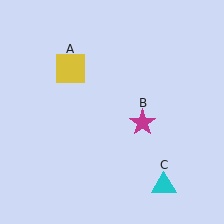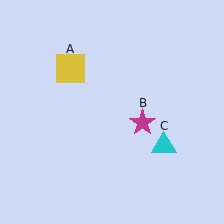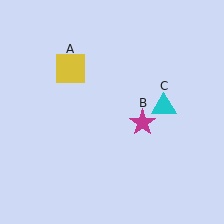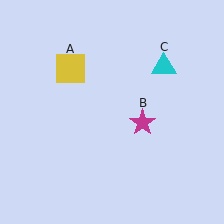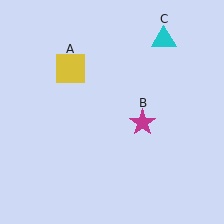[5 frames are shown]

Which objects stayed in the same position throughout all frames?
Yellow square (object A) and magenta star (object B) remained stationary.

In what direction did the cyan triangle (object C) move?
The cyan triangle (object C) moved up.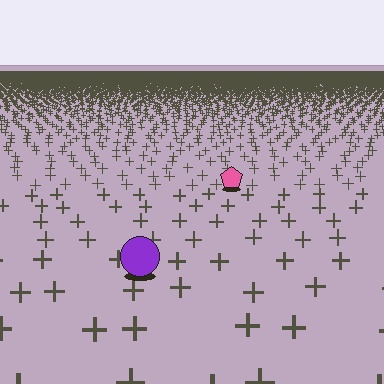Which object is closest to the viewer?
The purple circle is closest. The texture marks near it are larger and more spread out.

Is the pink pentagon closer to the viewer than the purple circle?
No. The purple circle is closer — you can tell from the texture gradient: the ground texture is coarser near it.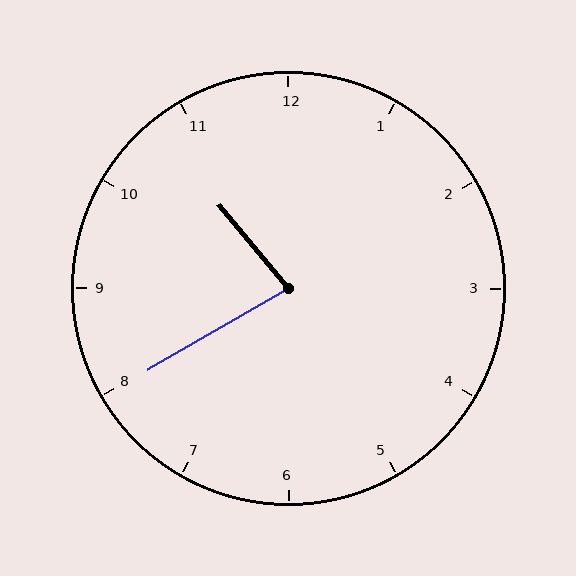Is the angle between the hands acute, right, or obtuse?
It is acute.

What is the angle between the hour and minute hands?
Approximately 80 degrees.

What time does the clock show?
10:40.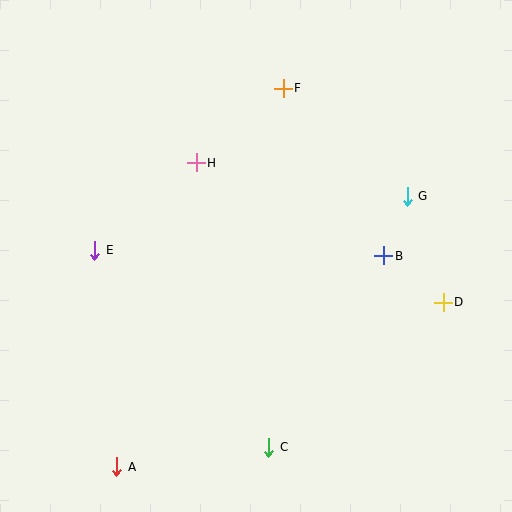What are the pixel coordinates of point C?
Point C is at (269, 447).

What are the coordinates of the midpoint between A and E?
The midpoint between A and E is at (106, 358).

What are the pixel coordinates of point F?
Point F is at (283, 88).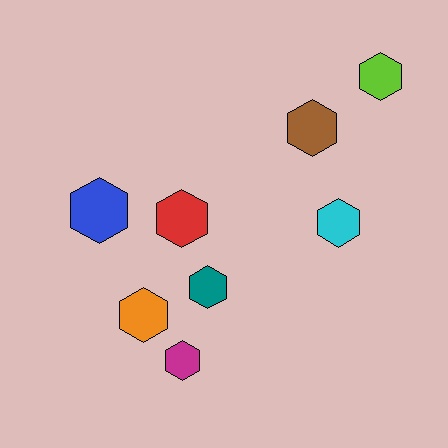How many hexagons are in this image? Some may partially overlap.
There are 8 hexagons.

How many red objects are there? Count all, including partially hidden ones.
There is 1 red object.